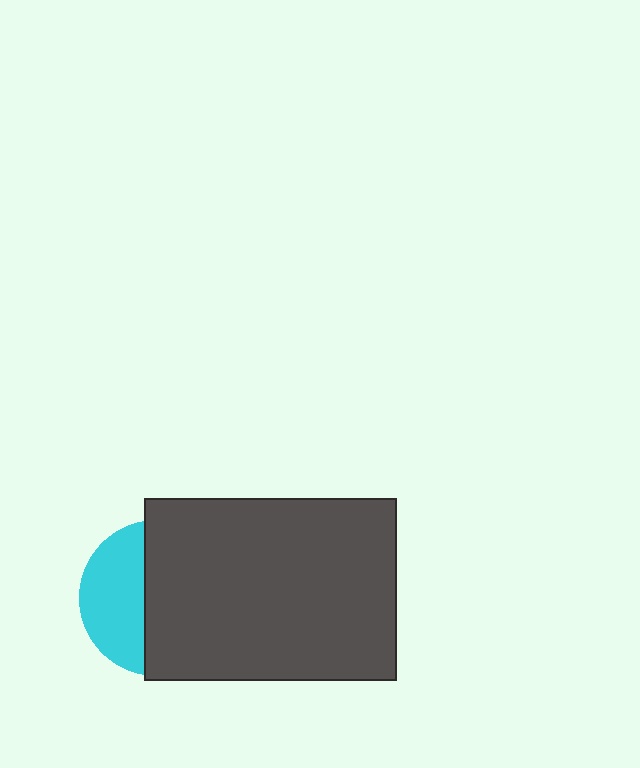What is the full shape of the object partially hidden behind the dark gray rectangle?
The partially hidden object is a cyan circle.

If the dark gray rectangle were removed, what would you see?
You would see the complete cyan circle.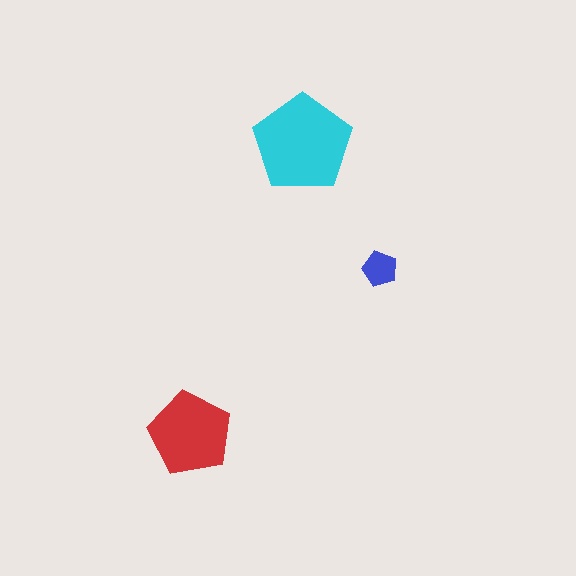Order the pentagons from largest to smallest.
the cyan one, the red one, the blue one.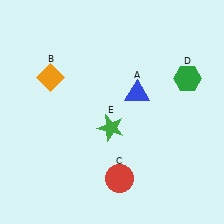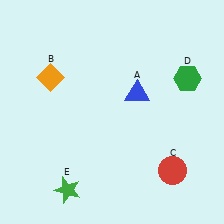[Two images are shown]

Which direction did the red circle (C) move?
The red circle (C) moved right.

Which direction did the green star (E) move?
The green star (E) moved down.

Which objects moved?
The objects that moved are: the red circle (C), the green star (E).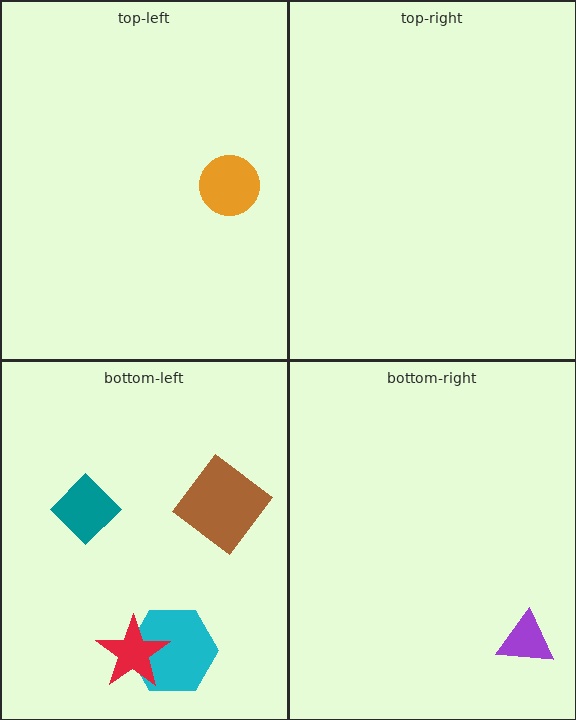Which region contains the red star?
The bottom-left region.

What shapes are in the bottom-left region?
The cyan hexagon, the teal diamond, the brown diamond, the red star.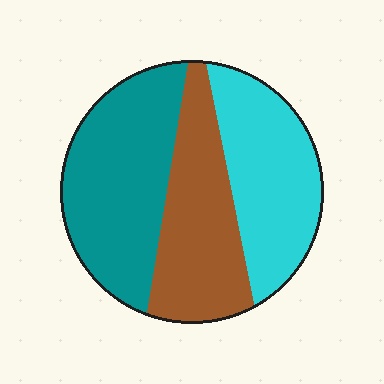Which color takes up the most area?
Teal, at roughly 40%.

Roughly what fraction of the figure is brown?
Brown takes up about one third (1/3) of the figure.